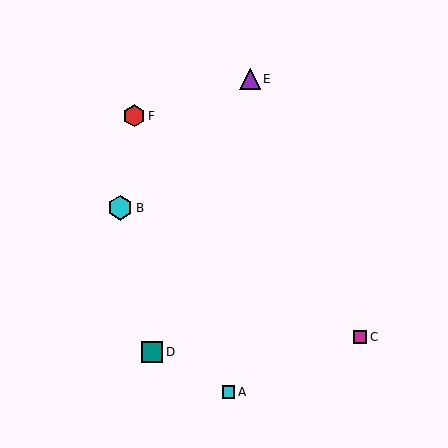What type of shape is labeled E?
Shape E is a purple triangle.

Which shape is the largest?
The cyan hexagon (labeled B) is the largest.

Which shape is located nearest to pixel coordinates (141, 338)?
The teal square (labeled D) at (152, 352) is nearest to that location.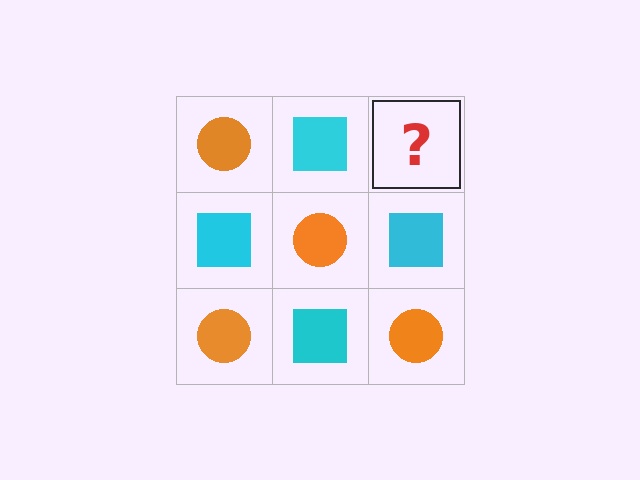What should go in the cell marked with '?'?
The missing cell should contain an orange circle.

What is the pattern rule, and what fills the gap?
The rule is that it alternates orange circle and cyan square in a checkerboard pattern. The gap should be filled with an orange circle.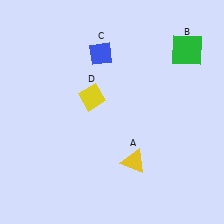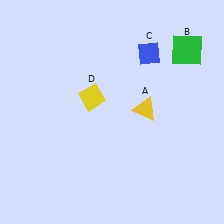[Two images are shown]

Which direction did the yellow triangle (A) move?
The yellow triangle (A) moved up.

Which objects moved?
The objects that moved are: the yellow triangle (A), the blue diamond (C).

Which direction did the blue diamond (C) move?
The blue diamond (C) moved right.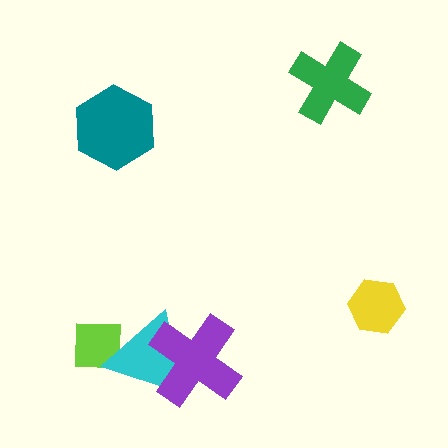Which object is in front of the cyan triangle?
The purple cross is in front of the cyan triangle.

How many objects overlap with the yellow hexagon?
0 objects overlap with the yellow hexagon.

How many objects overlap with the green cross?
0 objects overlap with the green cross.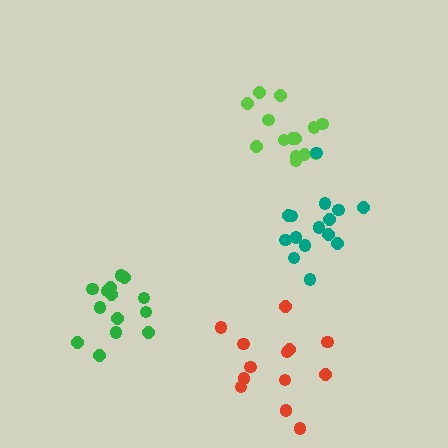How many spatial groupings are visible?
There are 4 spatial groupings.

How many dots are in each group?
Group 1: 14 dots, Group 2: 14 dots, Group 3: 13 dots, Group 4: 15 dots (56 total).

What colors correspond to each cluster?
The clusters are colored: lime, green, red, teal.